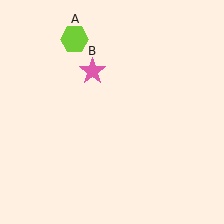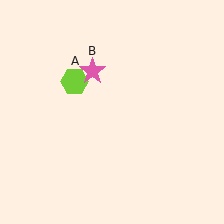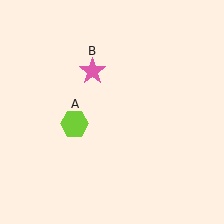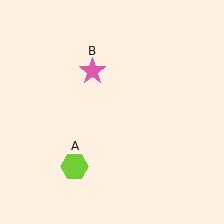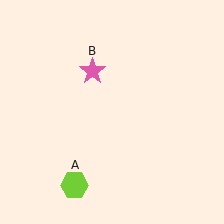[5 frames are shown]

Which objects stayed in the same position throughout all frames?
Pink star (object B) remained stationary.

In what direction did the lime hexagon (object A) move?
The lime hexagon (object A) moved down.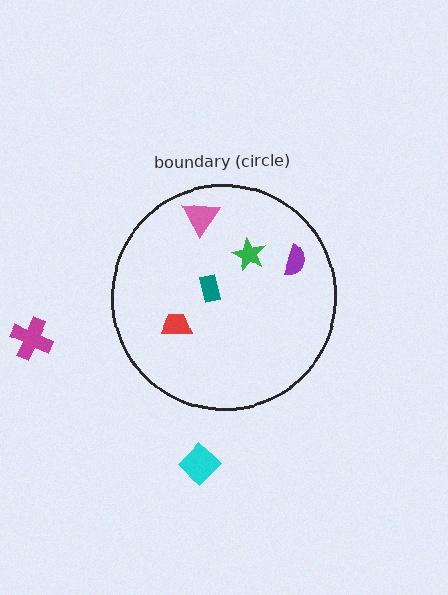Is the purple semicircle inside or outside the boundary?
Inside.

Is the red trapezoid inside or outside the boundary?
Inside.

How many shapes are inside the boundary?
5 inside, 2 outside.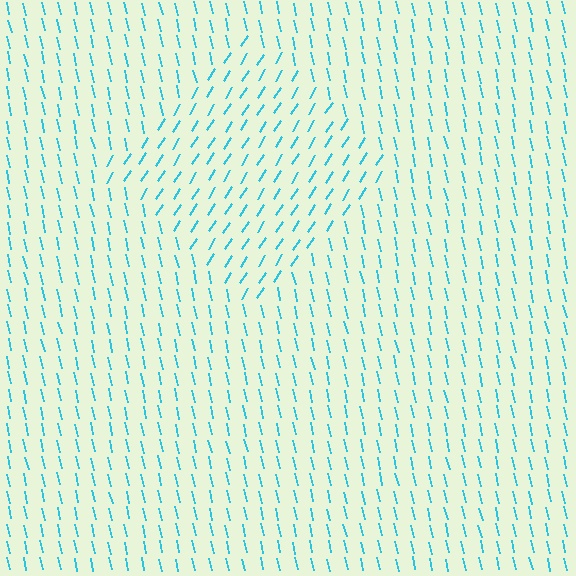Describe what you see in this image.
The image is filled with small cyan line segments. A diamond region in the image has lines oriented differently from the surrounding lines, creating a visible texture boundary.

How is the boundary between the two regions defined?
The boundary is defined purely by a change in line orientation (approximately 45 degrees difference). All lines are the same color and thickness.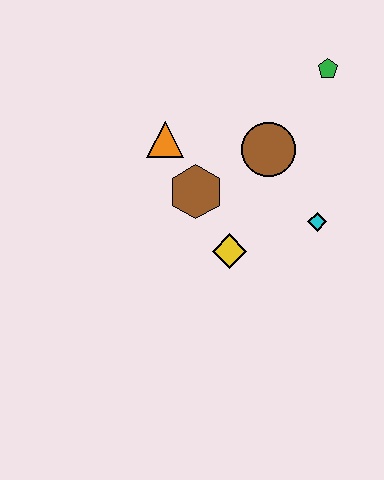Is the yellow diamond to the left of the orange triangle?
No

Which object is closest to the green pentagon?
The brown circle is closest to the green pentagon.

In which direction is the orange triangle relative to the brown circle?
The orange triangle is to the left of the brown circle.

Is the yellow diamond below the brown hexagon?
Yes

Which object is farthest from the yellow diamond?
The green pentagon is farthest from the yellow diamond.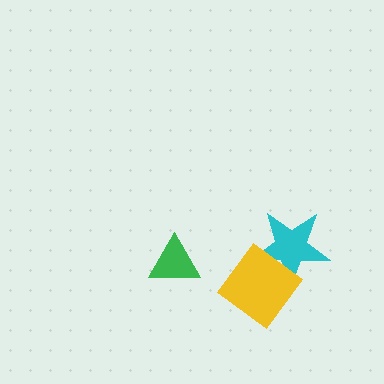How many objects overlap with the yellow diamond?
1 object overlaps with the yellow diamond.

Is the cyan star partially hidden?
Yes, it is partially covered by another shape.